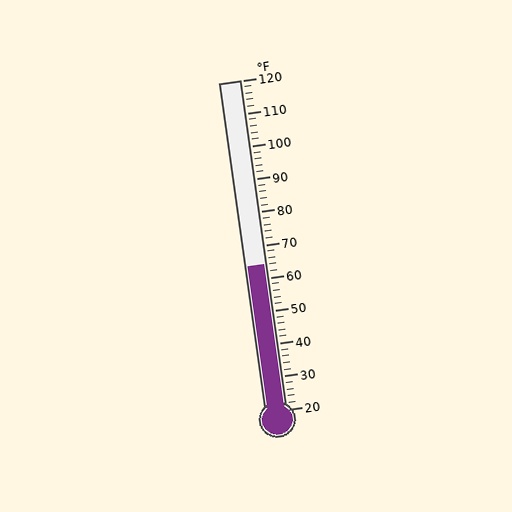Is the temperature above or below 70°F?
The temperature is below 70°F.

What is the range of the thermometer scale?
The thermometer scale ranges from 20°F to 120°F.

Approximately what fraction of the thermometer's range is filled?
The thermometer is filled to approximately 45% of its range.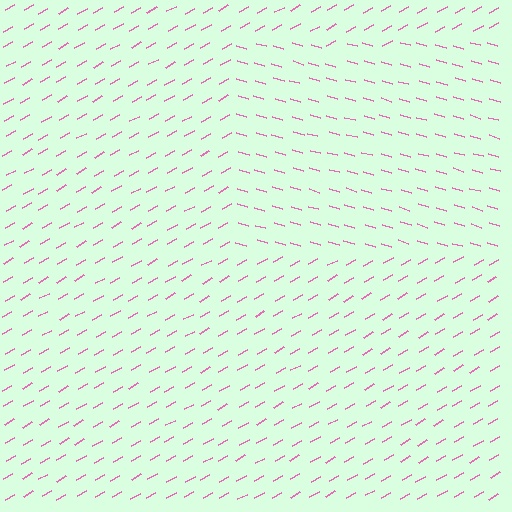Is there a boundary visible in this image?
Yes, there is a texture boundary formed by a change in line orientation.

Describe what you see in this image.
The image is filled with small pink line segments. A rectangle region in the image has lines oriented differently from the surrounding lines, creating a visible texture boundary.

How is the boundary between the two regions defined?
The boundary is defined purely by a change in line orientation (approximately 45 degrees difference). All lines are the same color and thickness.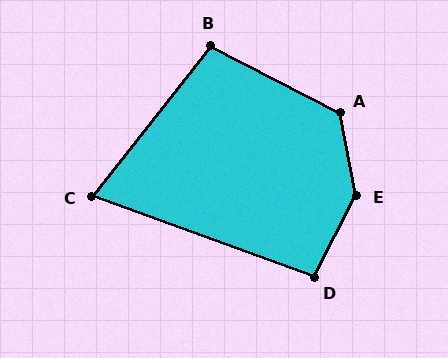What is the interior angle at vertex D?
Approximately 97 degrees (obtuse).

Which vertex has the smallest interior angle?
C, at approximately 72 degrees.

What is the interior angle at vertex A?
Approximately 129 degrees (obtuse).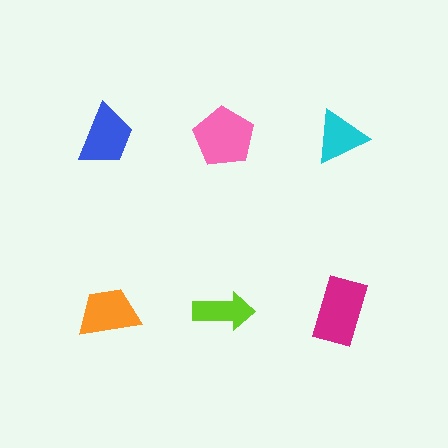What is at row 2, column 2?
A lime arrow.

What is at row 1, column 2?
A pink pentagon.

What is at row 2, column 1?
An orange trapezoid.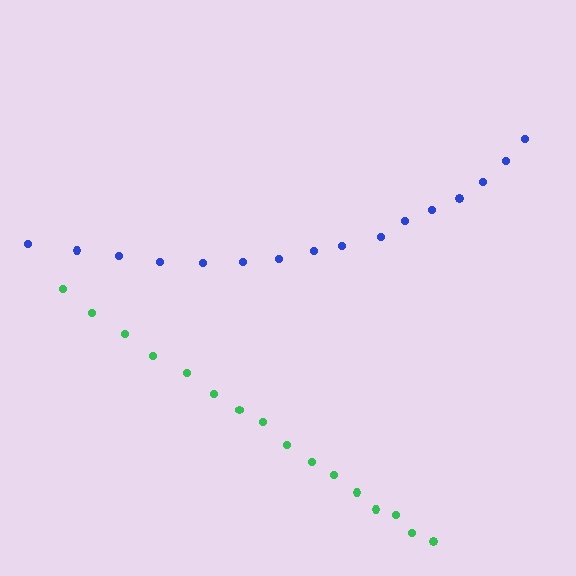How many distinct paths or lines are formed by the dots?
There are 2 distinct paths.